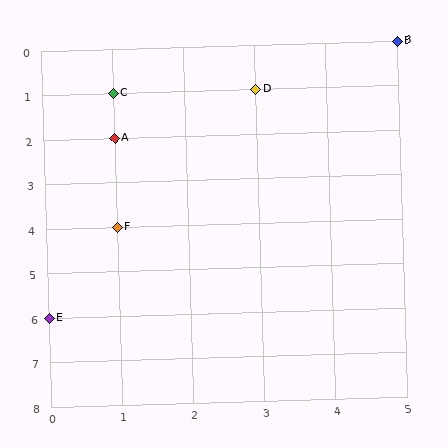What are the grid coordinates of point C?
Point C is at grid coordinates (1, 1).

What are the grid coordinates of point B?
Point B is at grid coordinates (5, 0).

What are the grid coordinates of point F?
Point F is at grid coordinates (1, 4).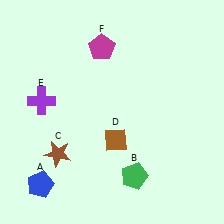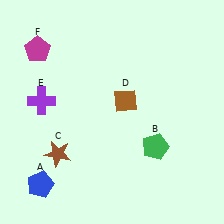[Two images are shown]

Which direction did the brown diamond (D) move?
The brown diamond (D) moved up.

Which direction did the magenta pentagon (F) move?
The magenta pentagon (F) moved left.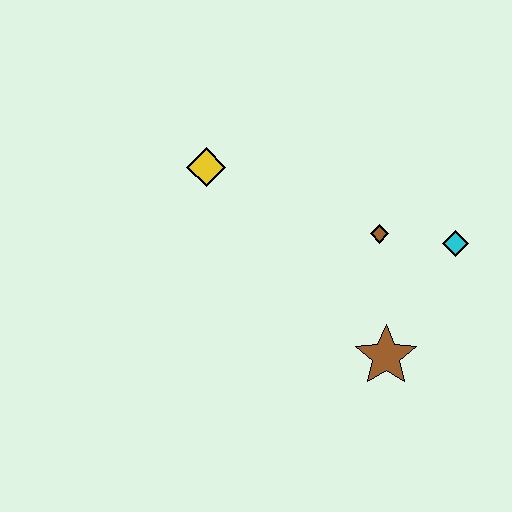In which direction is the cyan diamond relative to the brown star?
The cyan diamond is above the brown star.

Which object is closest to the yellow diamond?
The brown diamond is closest to the yellow diamond.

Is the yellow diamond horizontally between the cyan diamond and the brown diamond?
No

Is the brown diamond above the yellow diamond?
No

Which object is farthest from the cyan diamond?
The yellow diamond is farthest from the cyan diamond.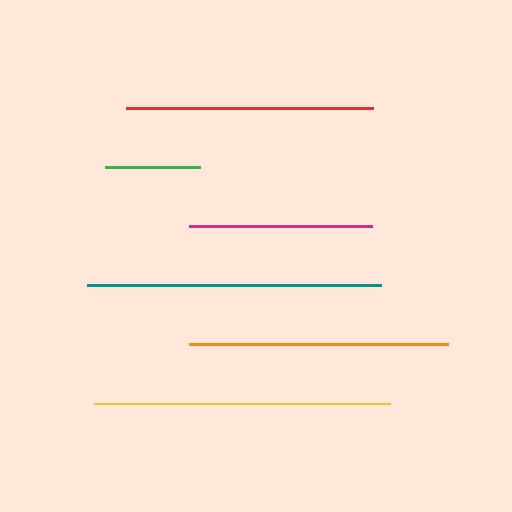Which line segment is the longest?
The yellow line is the longest at approximately 296 pixels.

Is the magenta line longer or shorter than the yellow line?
The yellow line is longer than the magenta line.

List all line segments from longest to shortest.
From longest to shortest: yellow, teal, orange, red, magenta, green.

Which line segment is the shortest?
The green line is the shortest at approximately 95 pixels.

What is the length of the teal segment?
The teal segment is approximately 294 pixels long.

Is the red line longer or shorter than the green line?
The red line is longer than the green line.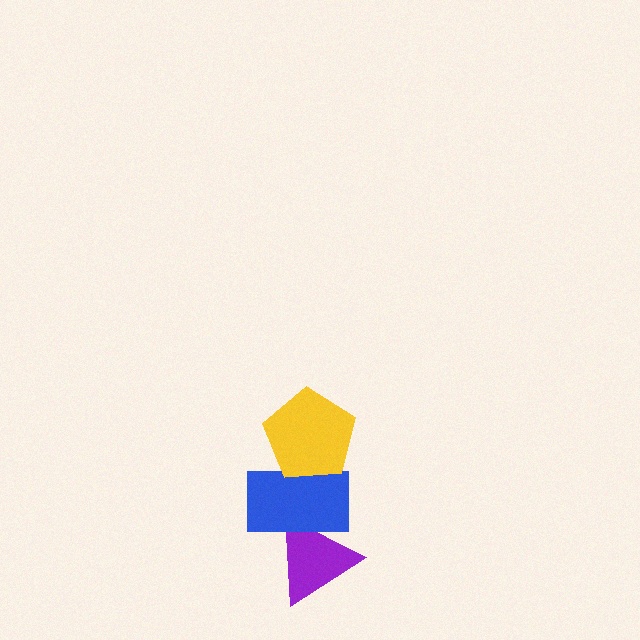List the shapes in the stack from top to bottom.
From top to bottom: the yellow pentagon, the blue rectangle, the purple triangle.